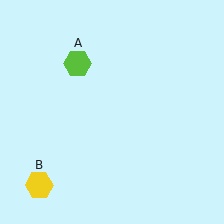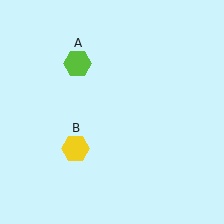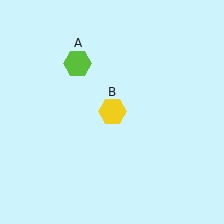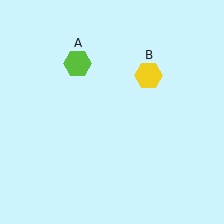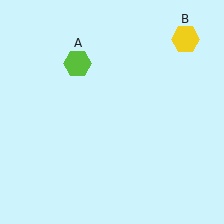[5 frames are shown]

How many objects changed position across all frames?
1 object changed position: yellow hexagon (object B).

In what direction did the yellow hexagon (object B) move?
The yellow hexagon (object B) moved up and to the right.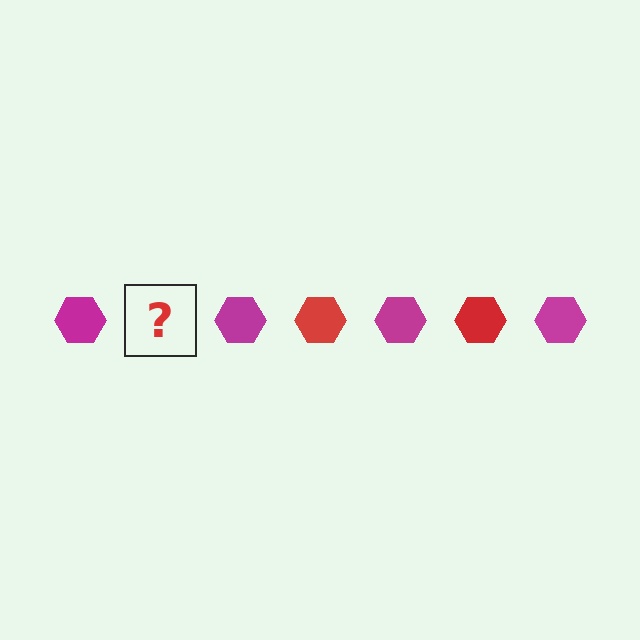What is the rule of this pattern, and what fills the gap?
The rule is that the pattern cycles through magenta, red hexagons. The gap should be filled with a red hexagon.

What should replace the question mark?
The question mark should be replaced with a red hexagon.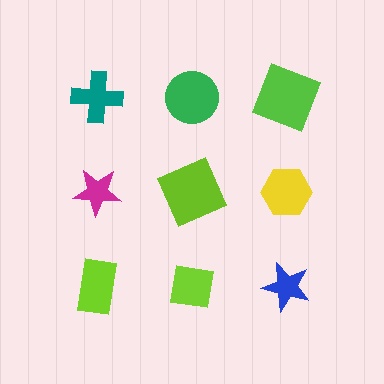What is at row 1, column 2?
A green circle.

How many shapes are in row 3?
3 shapes.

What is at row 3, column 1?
A lime rectangle.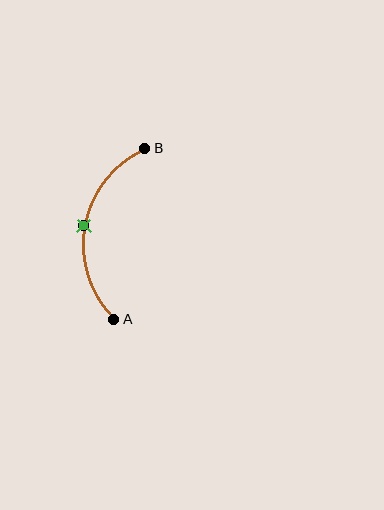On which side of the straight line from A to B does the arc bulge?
The arc bulges to the left of the straight line connecting A and B.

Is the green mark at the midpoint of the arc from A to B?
Yes. The green mark lies on the arc at equal arc-length from both A and B — it is the arc midpoint.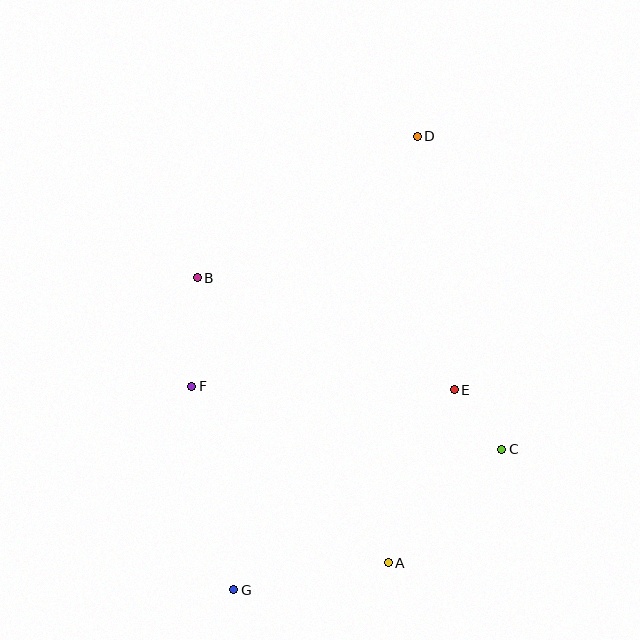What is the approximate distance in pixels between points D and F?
The distance between D and F is approximately 336 pixels.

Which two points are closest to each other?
Points C and E are closest to each other.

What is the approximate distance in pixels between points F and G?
The distance between F and G is approximately 208 pixels.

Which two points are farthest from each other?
Points D and G are farthest from each other.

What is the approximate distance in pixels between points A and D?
The distance between A and D is approximately 427 pixels.